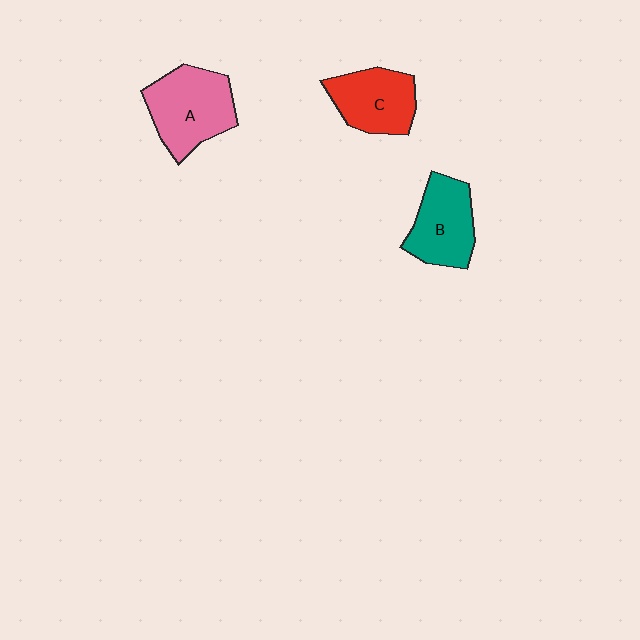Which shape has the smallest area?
Shape C (red).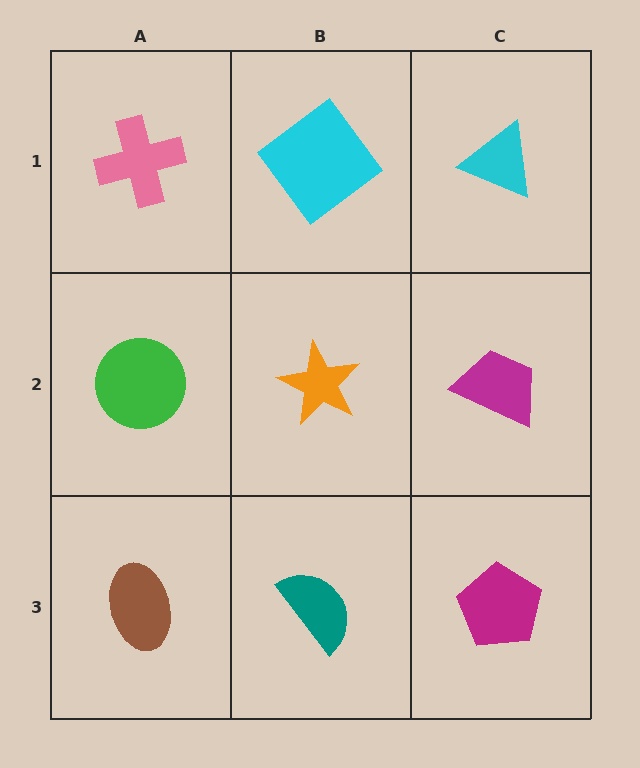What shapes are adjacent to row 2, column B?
A cyan diamond (row 1, column B), a teal semicircle (row 3, column B), a green circle (row 2, column A), a magenta trapezoid (row 2, column C).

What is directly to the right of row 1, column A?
A cyan diamond.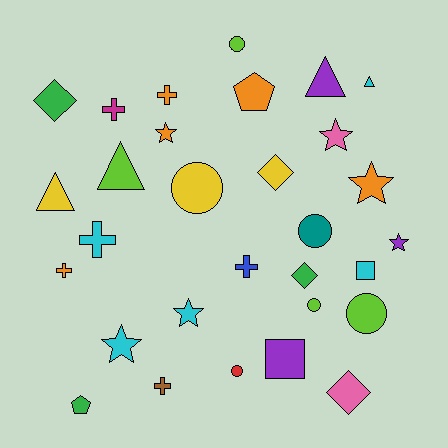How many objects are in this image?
There are 30 objects.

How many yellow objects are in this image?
There are 3 yellow objects.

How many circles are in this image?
There are 6 circles.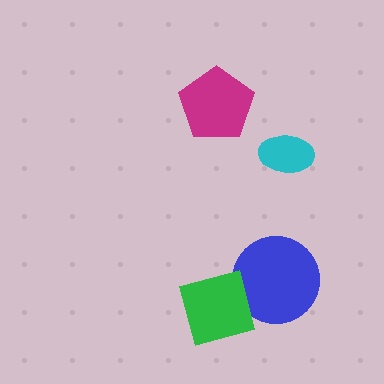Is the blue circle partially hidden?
Yes, it is partially covered by another shape.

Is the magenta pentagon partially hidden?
No, no other shape covers it.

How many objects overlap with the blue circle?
1 object overlaps with the blue circle.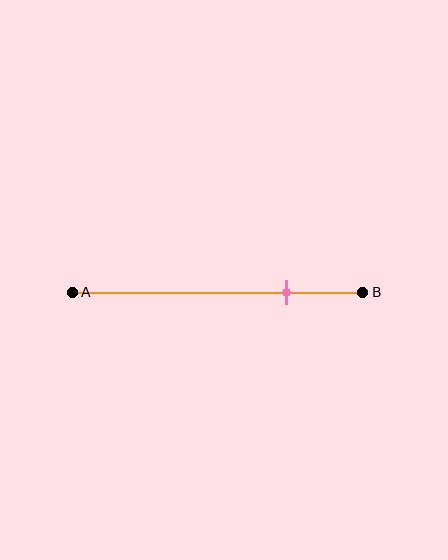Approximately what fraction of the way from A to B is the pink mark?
The pink mark is approximately 75% of the way from A to B.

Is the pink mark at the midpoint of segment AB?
No, the mark is at about 75% from A, not at the 50% midpoint.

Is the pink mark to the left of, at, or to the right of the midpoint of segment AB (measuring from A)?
The pink mark is to the right of the midpoint of segment AB.